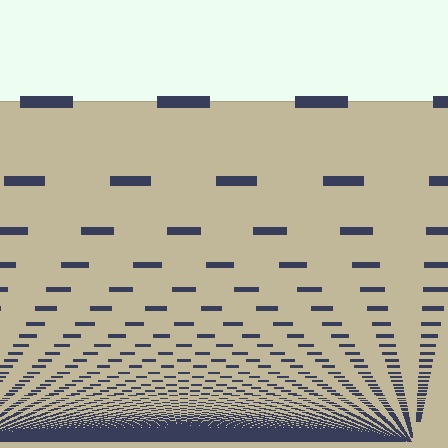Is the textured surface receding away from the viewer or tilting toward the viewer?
The surface appears to tilt toward the viewer. Texture elements get larger and sparser toward the top.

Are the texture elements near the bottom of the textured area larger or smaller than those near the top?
Smaller. The gradient is inverted — elements near the bottom are smaller and denser.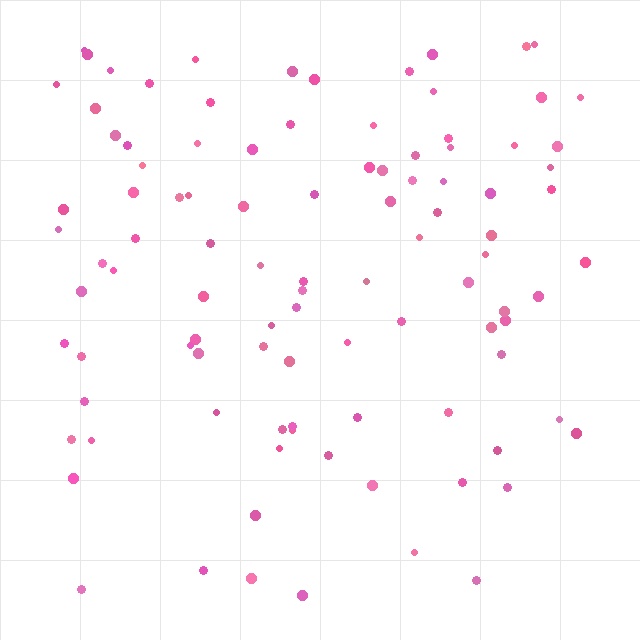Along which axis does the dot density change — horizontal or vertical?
Vertical.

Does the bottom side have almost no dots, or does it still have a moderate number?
Still a moderate number, just noticeably fewer than the top.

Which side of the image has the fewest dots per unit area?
The bottom.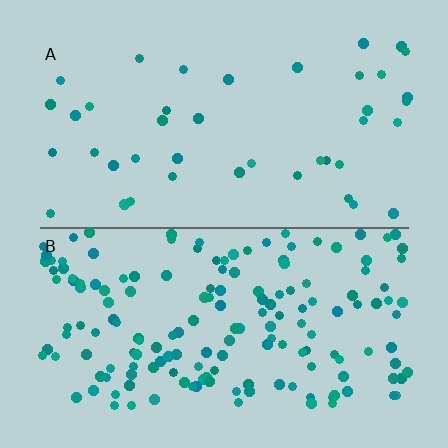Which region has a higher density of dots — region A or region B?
B (the bottom).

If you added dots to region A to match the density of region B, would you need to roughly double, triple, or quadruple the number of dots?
Approximately quadruple.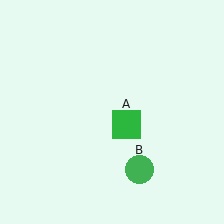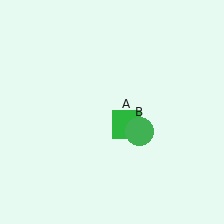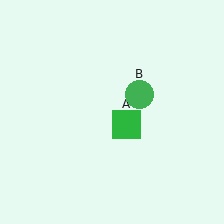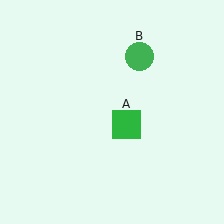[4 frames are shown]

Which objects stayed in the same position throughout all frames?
Green square (object A) remained stationary.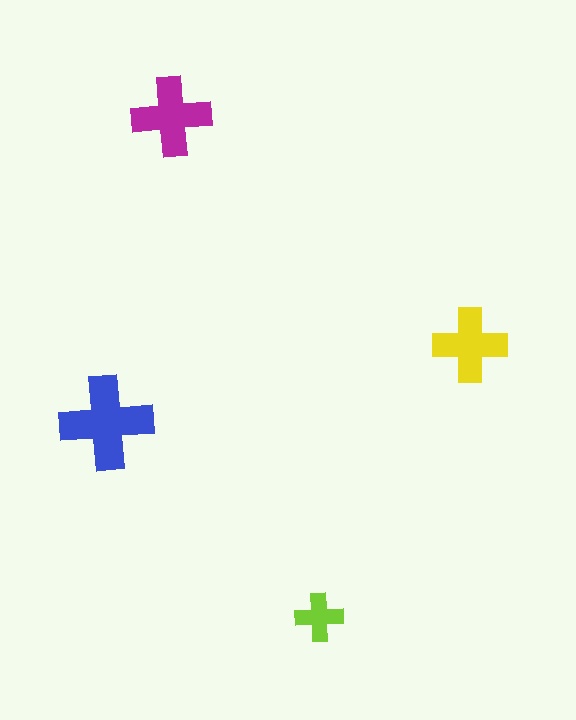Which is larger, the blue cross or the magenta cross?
The blue one.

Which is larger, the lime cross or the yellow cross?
The yellow one.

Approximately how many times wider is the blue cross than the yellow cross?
About 1.5 times wider.